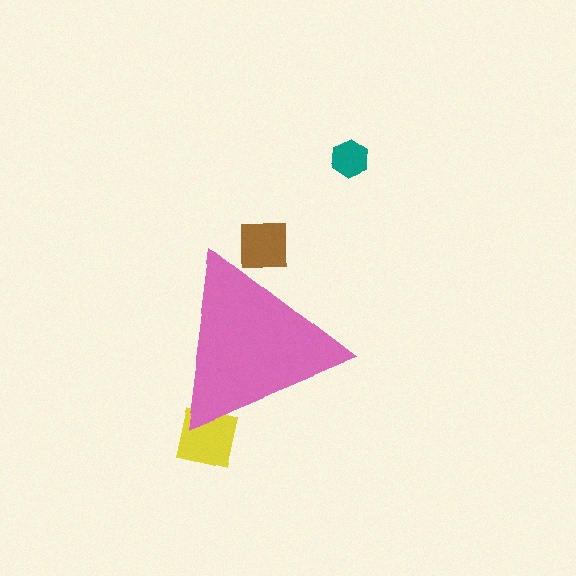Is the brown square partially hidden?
Yes, the brown square is partially hidden behind the pink triangle.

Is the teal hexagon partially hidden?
No, the teal hexagon is fully visible.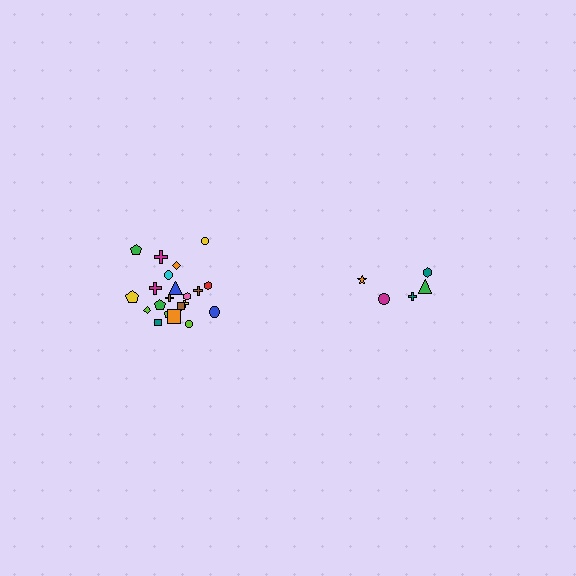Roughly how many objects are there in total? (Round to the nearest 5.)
Roughly 25 objects in total.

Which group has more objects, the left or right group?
The left group.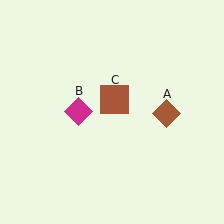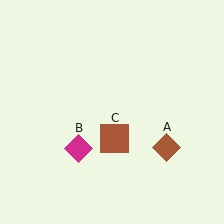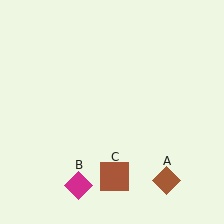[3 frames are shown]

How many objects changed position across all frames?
3 objects changed position: brown diamond (object A), magenta diamond (object B), brown square (object C).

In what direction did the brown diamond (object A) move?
The brown diamond (object A) moved down.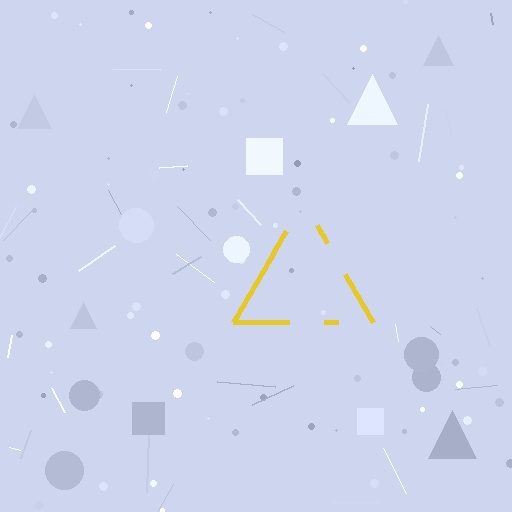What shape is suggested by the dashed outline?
The dashed outline suggests a triangle.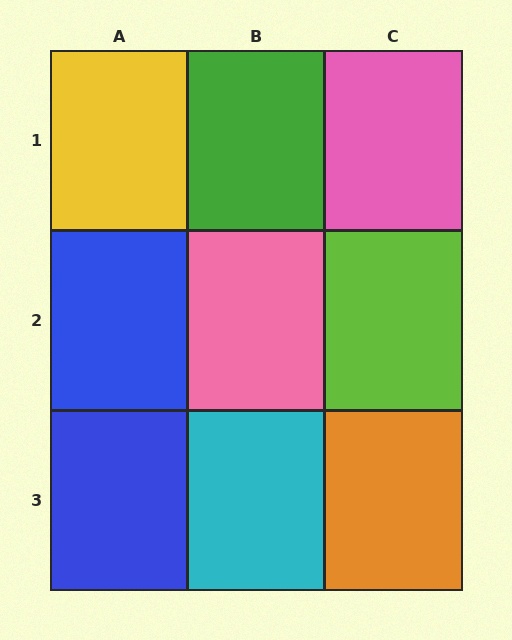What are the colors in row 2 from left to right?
Blue, pink, lime.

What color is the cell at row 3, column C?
Orange.